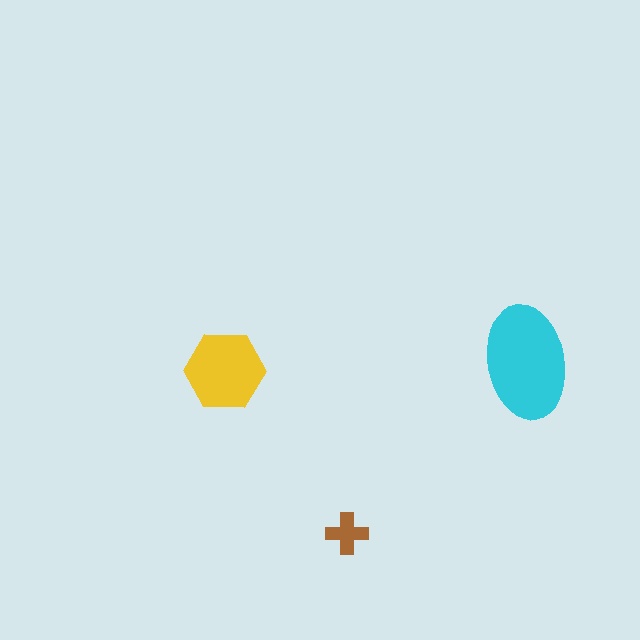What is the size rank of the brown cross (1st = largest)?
3rd.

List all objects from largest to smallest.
The cyan ellipse, the yellow hexagon, the brown cross.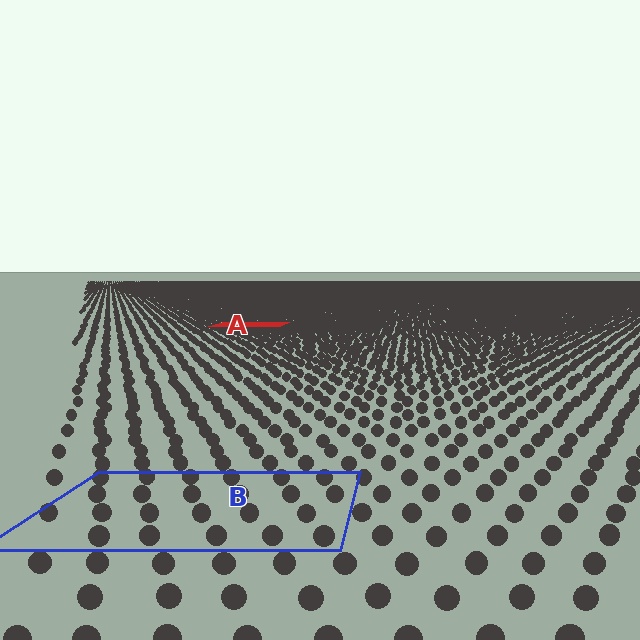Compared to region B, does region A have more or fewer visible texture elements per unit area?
Region A has more texture elements per unit area — they are packed more densely because it is farther away.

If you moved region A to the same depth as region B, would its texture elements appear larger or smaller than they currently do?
They would appear larger. At a closer depth, the same texture elements are projected at a bigger on-screen size.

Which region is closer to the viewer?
Region B is closer. The texture elements there are larger and more spread out.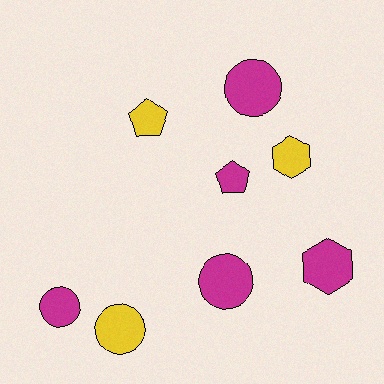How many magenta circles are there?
There are 3 magenta circles.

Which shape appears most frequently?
Circle, with 4 objects.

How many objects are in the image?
There are 8 objects.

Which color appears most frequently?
Magenta, with 5 objects.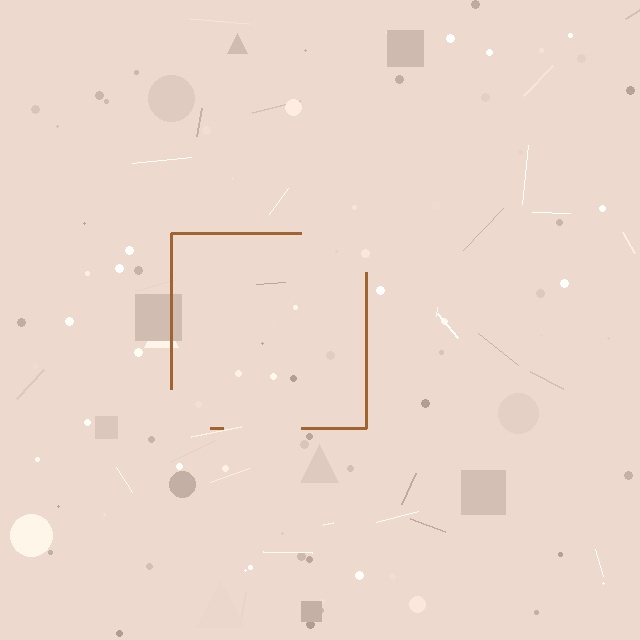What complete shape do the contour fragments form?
The contour fragments form a square.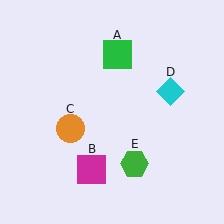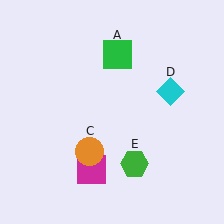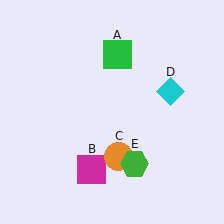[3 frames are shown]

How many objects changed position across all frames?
1 object changed position: orange circle (object C).